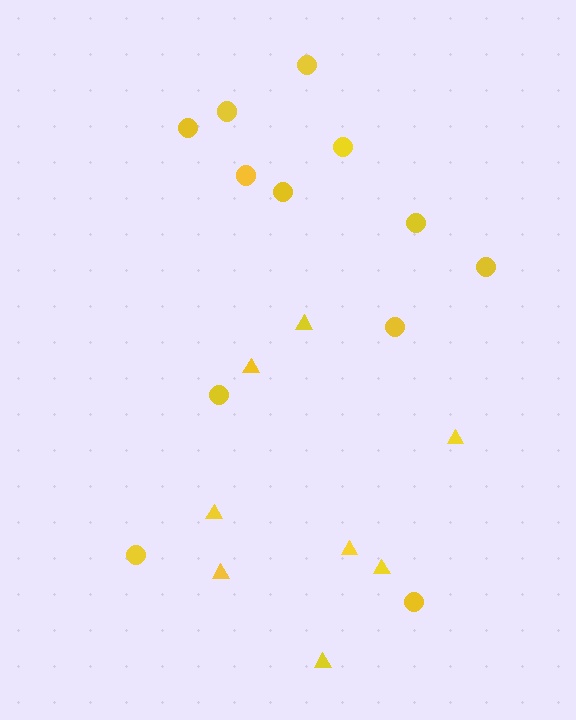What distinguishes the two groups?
There are 2 groups: one group of circles (12) and one group of triangles (8).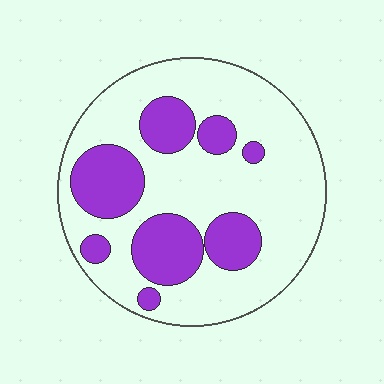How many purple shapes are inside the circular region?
8.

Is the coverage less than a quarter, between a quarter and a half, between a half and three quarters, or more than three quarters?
Between a quarter and a half.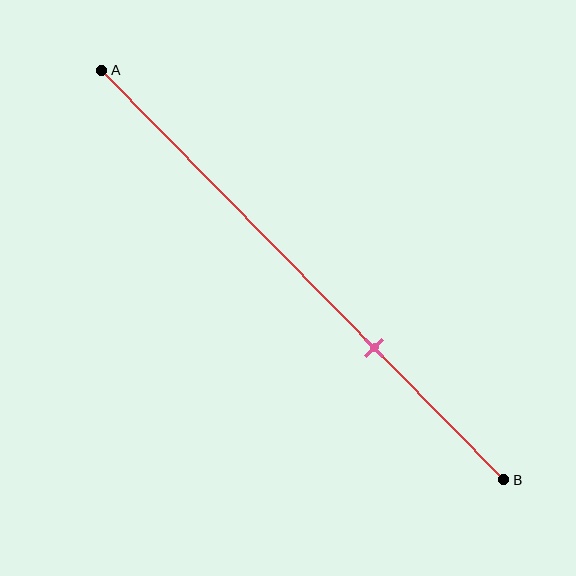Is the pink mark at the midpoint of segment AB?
No, the mark is at about 70% from A, not at the 50% midpoint.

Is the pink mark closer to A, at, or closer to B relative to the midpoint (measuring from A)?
The pink mark is closer to point B than the midpoint of segment AB.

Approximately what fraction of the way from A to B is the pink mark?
The pink mark is approximately 70% of the way from A to B.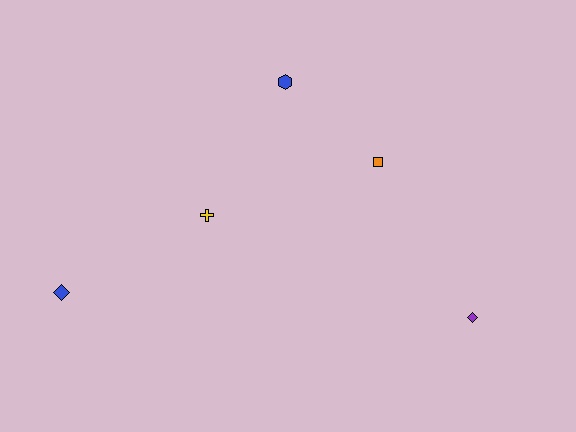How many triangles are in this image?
There are no triangles.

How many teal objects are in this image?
There are no teal objects.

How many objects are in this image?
There are 5 objects.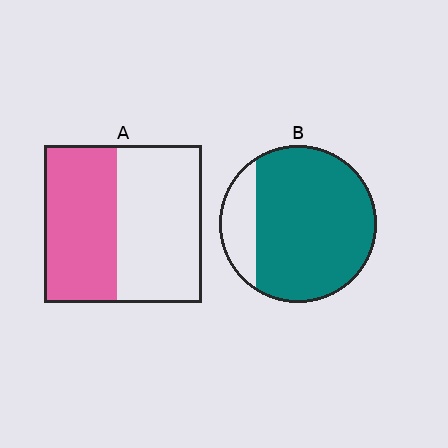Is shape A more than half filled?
Roughly half.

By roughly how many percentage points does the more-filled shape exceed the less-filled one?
By roughly 35 percentage points (B over A).